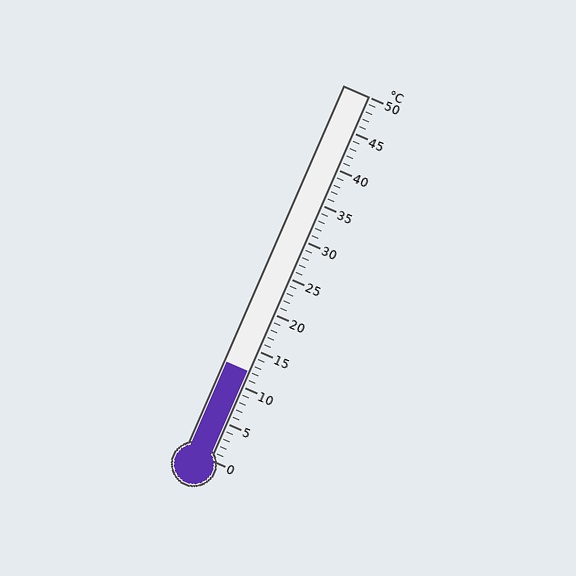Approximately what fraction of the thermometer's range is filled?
The thermometer is filled to approximately 25% of its range.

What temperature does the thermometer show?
The thermometer shows approximately 12°C.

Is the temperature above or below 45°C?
The temperature is below 45°C.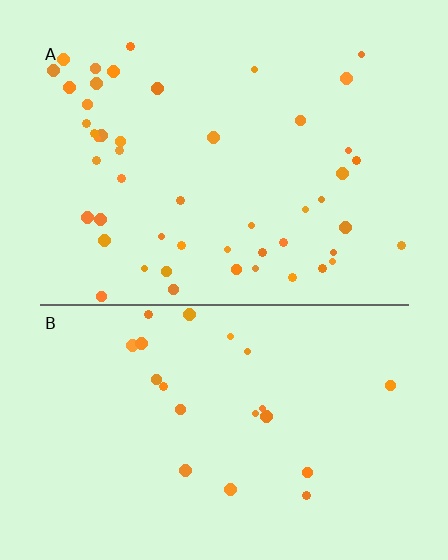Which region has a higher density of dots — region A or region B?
A (the top).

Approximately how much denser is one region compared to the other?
Approximately 2.3× — region A over region B.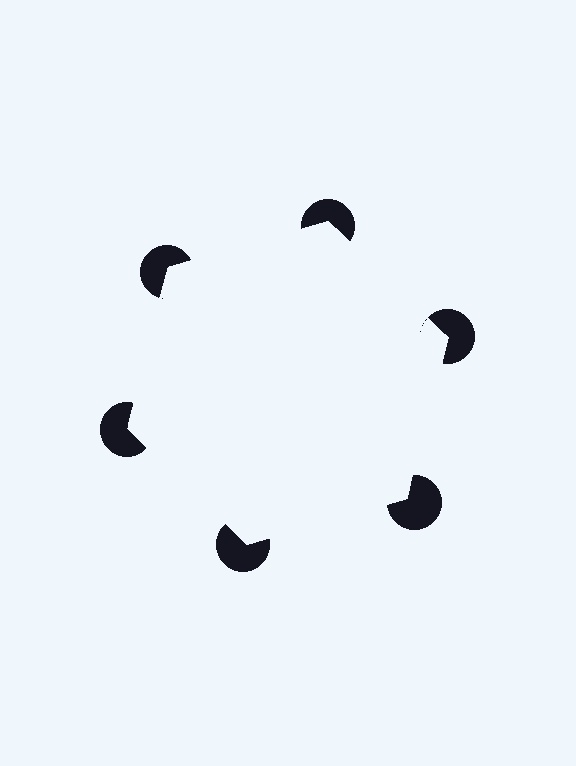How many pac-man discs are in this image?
There are 6 — one at each vertex of the illusory hexagon.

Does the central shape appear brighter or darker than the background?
It typically appears slightly brighter than the background, even though no actual brightness change is drawn.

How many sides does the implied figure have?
6 sides.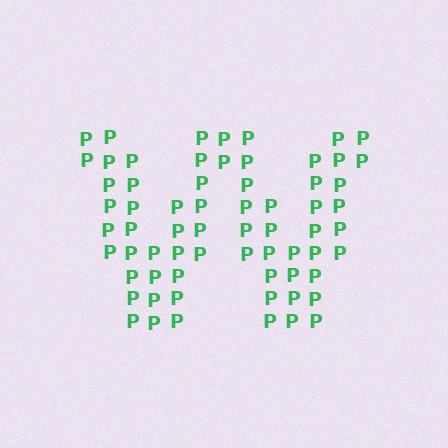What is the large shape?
The large shape is the letter W.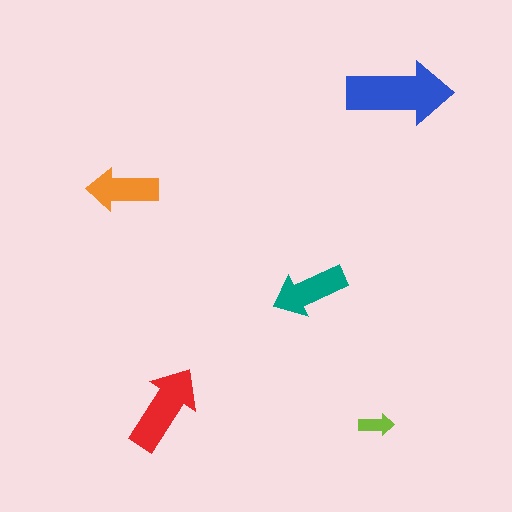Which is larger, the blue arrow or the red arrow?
The blue one.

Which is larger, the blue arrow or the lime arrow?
The blue one.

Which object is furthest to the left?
The orange arrow is leftmost.